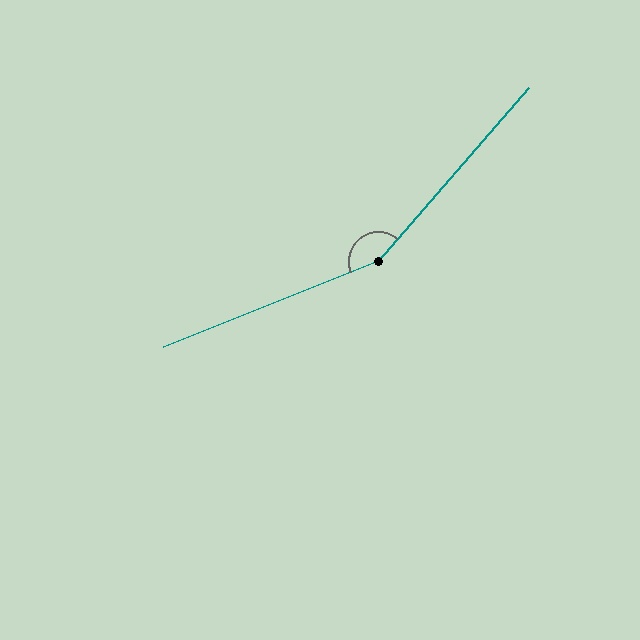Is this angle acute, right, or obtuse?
It is obtuse.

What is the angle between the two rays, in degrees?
Approximately 153 degrees.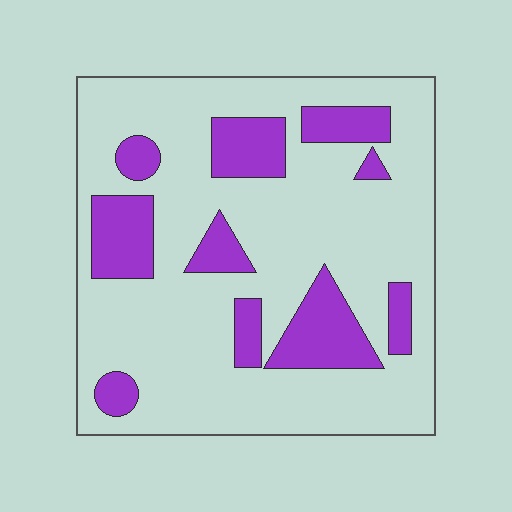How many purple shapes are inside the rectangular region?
10.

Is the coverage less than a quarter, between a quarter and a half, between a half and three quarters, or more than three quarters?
Less than a quarter.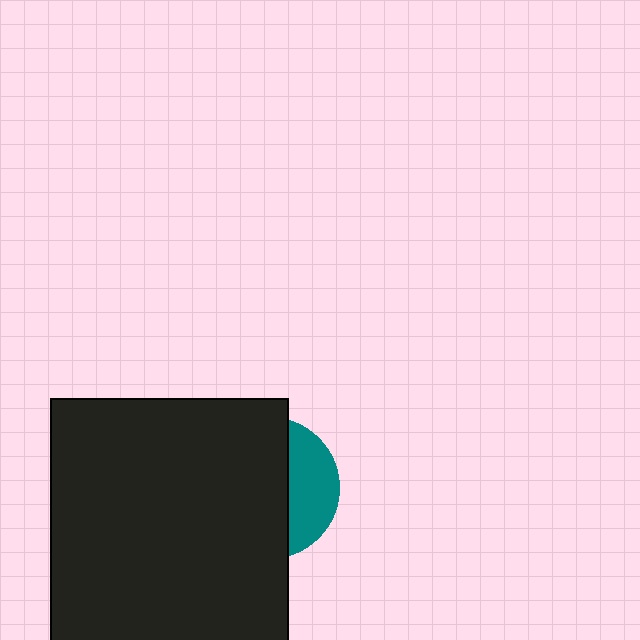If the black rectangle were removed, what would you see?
You would see the complete teal circle.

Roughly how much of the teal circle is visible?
A small part of it is visible (roughly 32%).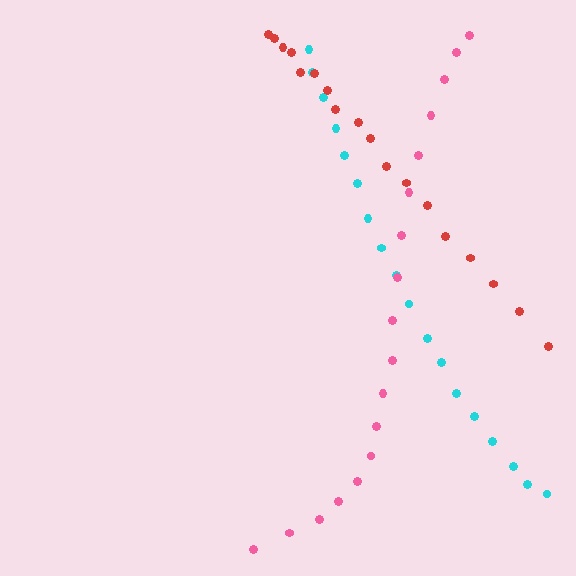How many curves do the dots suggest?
There are 3 distinct paths.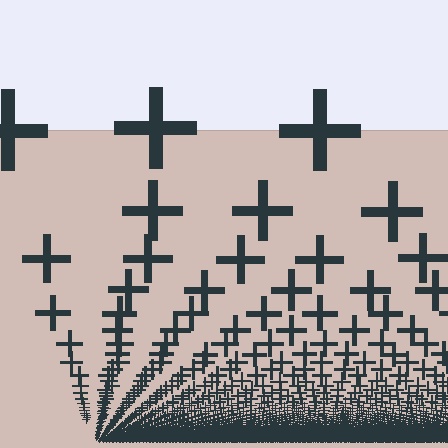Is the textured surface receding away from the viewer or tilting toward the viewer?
The surface appears to tilt toward the viewer. Texture elements get larger and sparser toward the top.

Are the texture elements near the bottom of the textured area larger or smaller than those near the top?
Smaller. The gradient is inverted — elements near the bottom are smaller and denser.